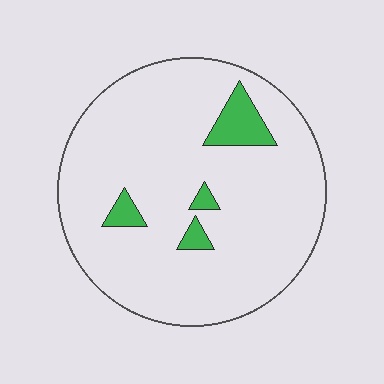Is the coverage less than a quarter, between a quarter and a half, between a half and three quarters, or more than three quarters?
Less than a quarter.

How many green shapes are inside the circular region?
4.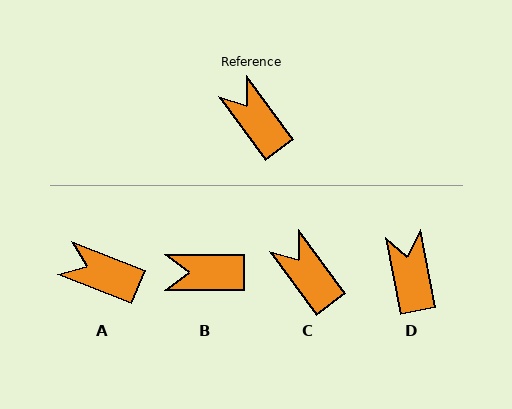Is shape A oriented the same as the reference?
No, it is off by about 32 degrees.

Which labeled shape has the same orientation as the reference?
C.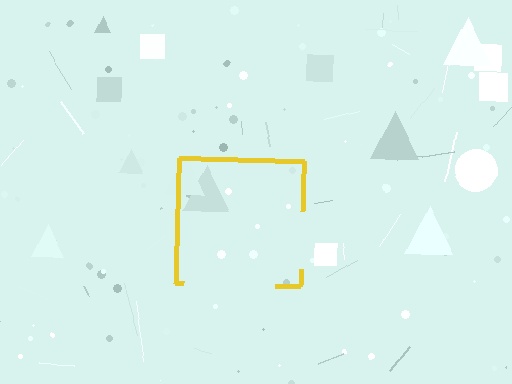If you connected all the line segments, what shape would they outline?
They would outline a square.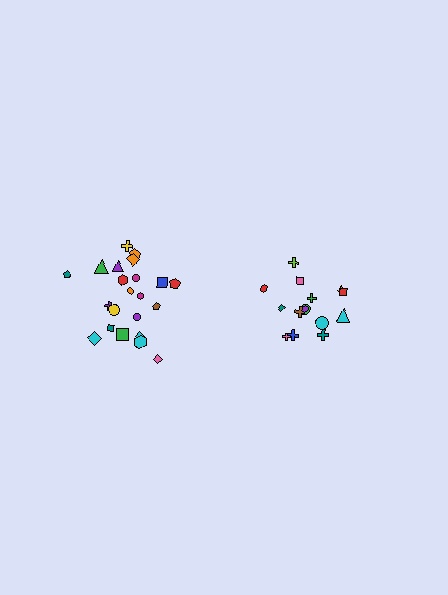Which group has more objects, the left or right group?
The left group.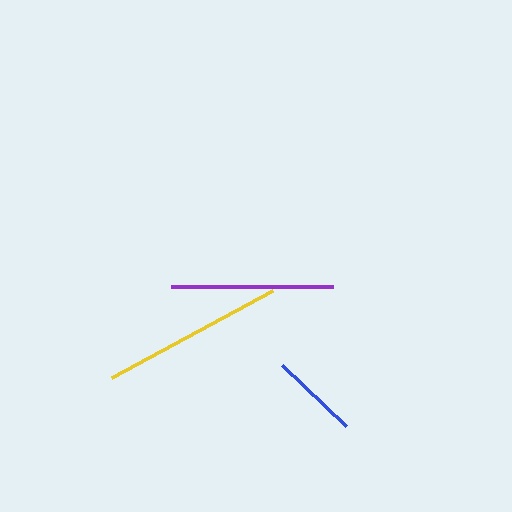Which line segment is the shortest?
The blue line is the shortest at approximately 88 pixels.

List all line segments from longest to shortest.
From longest to shortest: yellow, purple, blue.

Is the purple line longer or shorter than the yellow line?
The yellow line is longer than the purple line.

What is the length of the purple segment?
The purple segment is approximately 163 pixels long.